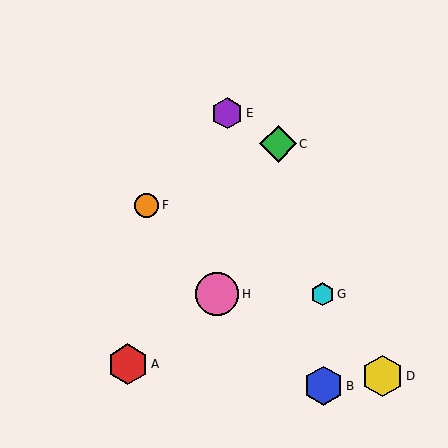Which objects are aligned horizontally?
Objects G, H are aligned horizontally.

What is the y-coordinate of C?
Object C is at y≈144.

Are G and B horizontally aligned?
No, G is at y≈294 and B is at y≈386.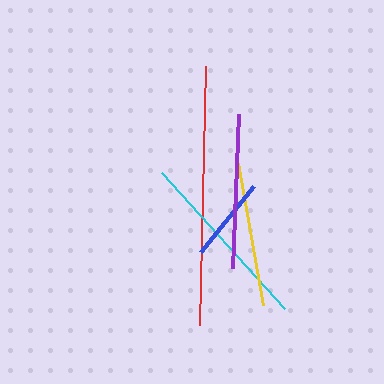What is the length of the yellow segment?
The yellow segment is approximately 145 pixels long.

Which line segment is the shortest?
The blue line is the shortest at approximately 84 pixels.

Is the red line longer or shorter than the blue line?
The red line is longer than the blue line.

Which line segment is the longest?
The red line is the longest at approximately 258 pixels.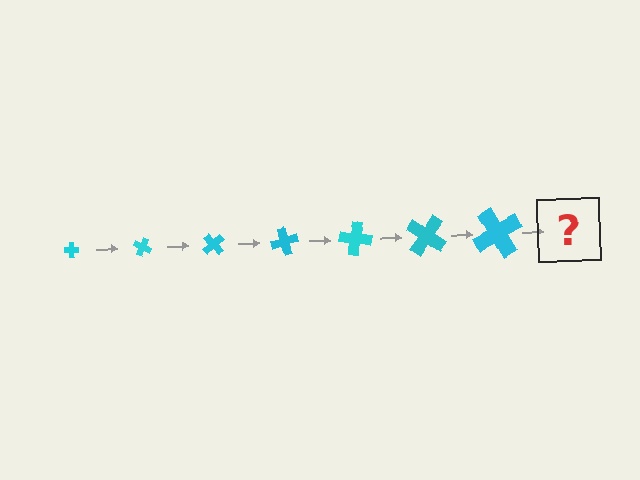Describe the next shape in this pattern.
It should be a cross, larger than the previous one and rotated 175 degrees from the start.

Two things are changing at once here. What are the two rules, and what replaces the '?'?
The two rules are that the cross grows larger each step and it rotates 25 degrees each step. The '?' should be a cross, larger than the previous one and rotated 175 degrees from the start.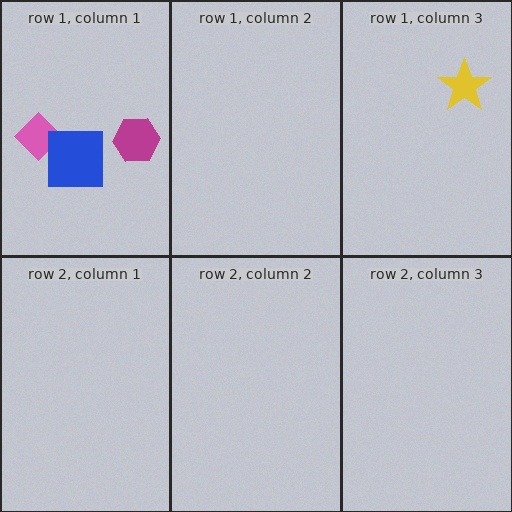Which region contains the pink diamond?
The row 1, column 1 region.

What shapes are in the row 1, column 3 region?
The yellow star.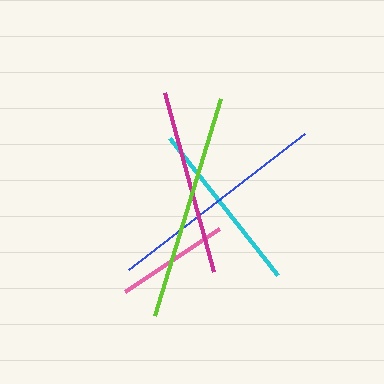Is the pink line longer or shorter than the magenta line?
The magenta line is longer than the pink line.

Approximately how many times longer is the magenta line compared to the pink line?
The magenta line is approximately 1.6 times the length of the pink line.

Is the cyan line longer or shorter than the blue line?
The blue line is longer than the cyan line.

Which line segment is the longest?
The lime line is the longest at approximately 227 pixels.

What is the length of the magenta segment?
The magenta segment is approximately 185 pixels long.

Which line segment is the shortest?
The pink line is the shortest at approximately 113 pixels.